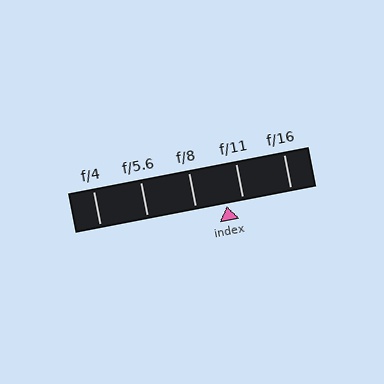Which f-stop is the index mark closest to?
The index mark is closest to f/11.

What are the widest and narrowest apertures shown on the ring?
The widest aperture shown is f/4 and the narrowest is f/16.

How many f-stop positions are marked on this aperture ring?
There are 5 f-stop positions marked.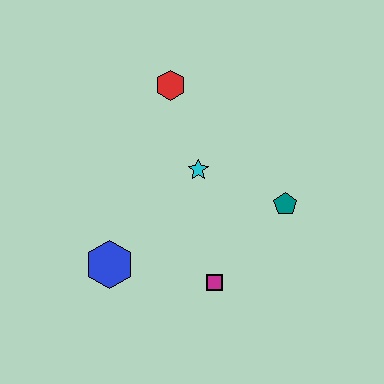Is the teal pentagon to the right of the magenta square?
Yes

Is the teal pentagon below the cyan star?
Yes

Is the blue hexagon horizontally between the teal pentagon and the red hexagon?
No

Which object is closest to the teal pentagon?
The cyan star is closest to the teal pentagon.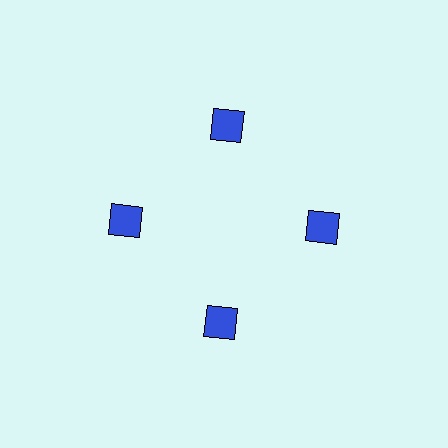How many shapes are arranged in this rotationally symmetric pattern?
There are 4 shapes, arranged in 4 groups of 1.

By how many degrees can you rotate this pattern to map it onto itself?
The pattern maps onto itself every 90 degrees of rotation.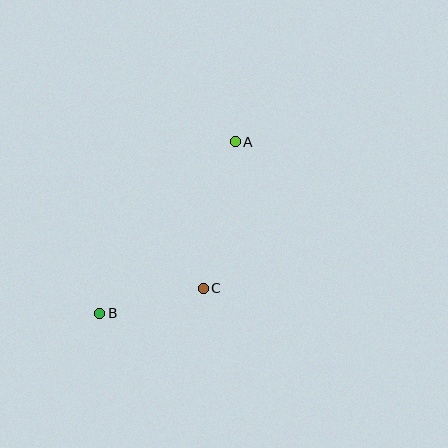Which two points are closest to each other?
Points B and C are closest to each other.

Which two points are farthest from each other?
Points A and B are farthest from each other.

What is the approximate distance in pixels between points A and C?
The distance between A and C is approximately 150 pixels.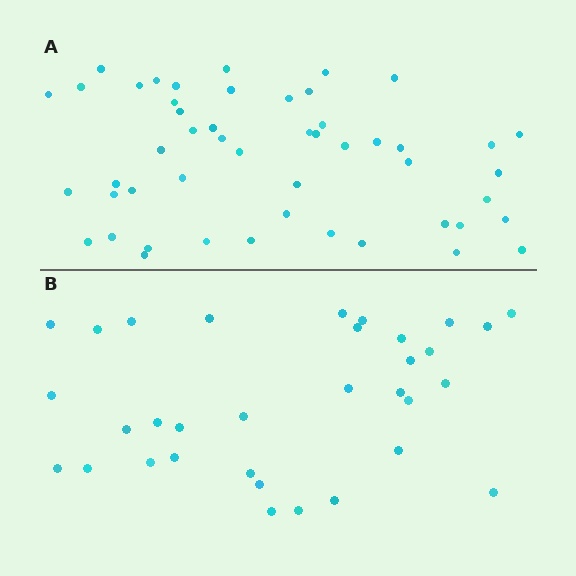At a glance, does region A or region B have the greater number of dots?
Region A (the top region) has more dots.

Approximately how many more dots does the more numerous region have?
Region A has approximately 15 more dots than region B.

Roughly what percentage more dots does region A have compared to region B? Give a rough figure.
About 50% more.